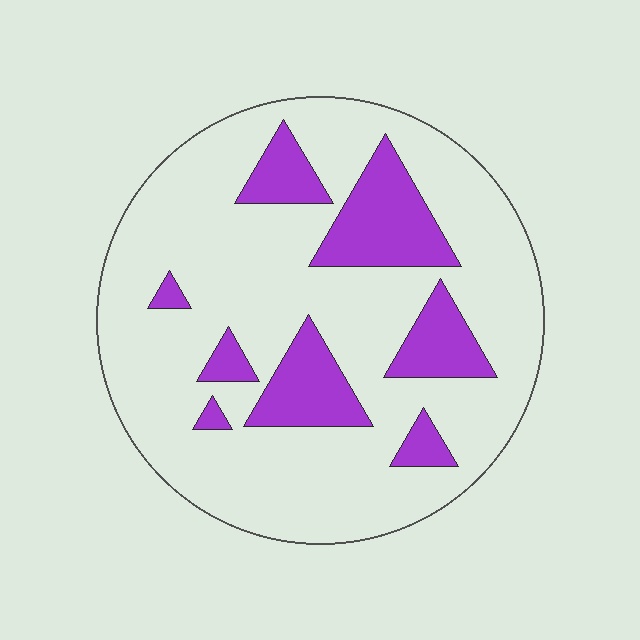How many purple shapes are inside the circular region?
8.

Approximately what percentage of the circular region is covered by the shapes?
Approximately 20%.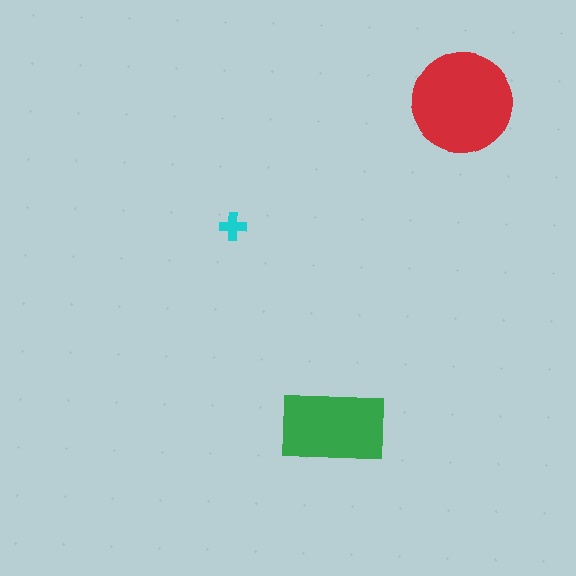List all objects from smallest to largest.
The cyan cross, the green rectangle, the red circle.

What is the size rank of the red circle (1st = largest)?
1st.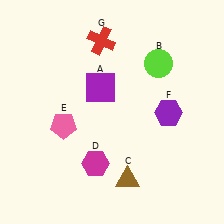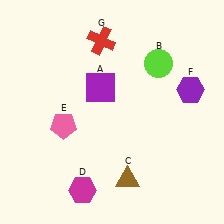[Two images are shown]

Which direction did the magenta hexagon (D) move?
The magenta hexagon (D) moved down.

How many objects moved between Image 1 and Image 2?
2 objects moved between the two images.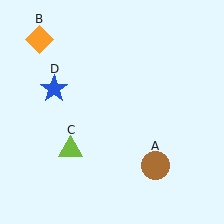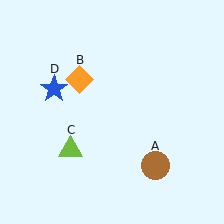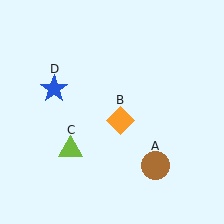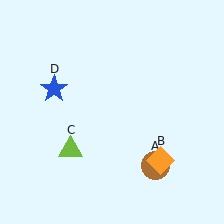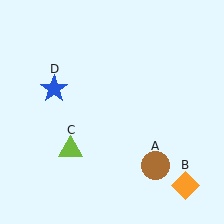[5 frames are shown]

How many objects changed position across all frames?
1 object changed position: orange diamond (object B).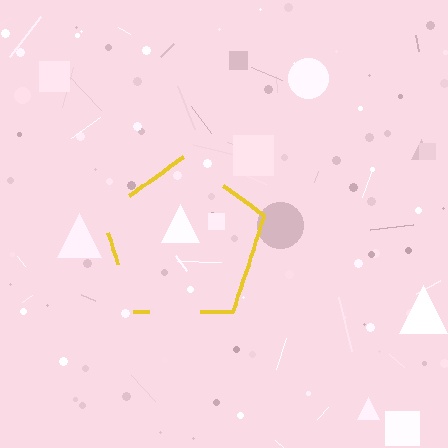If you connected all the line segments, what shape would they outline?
They would outline a pentagon.